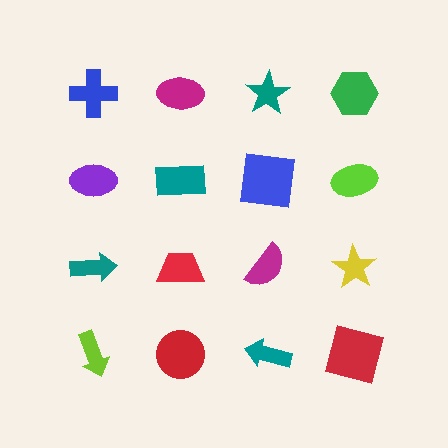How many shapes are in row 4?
4 shapes.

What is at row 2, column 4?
A lime ellipse.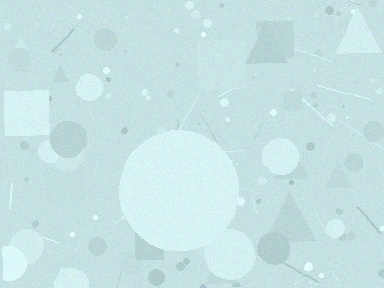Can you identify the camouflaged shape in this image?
The camouflaged shape is a circle.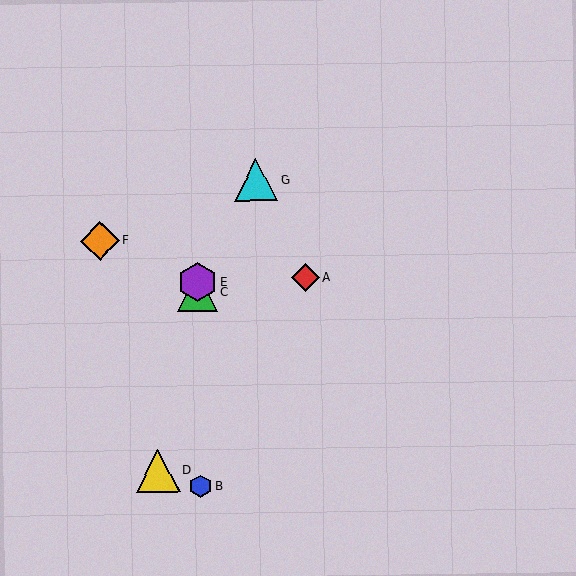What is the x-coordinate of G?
Object G is at x≈256.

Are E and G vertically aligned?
No, E is at x≈197 and G is at x≈256.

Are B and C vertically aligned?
Yes, both are at x≈200.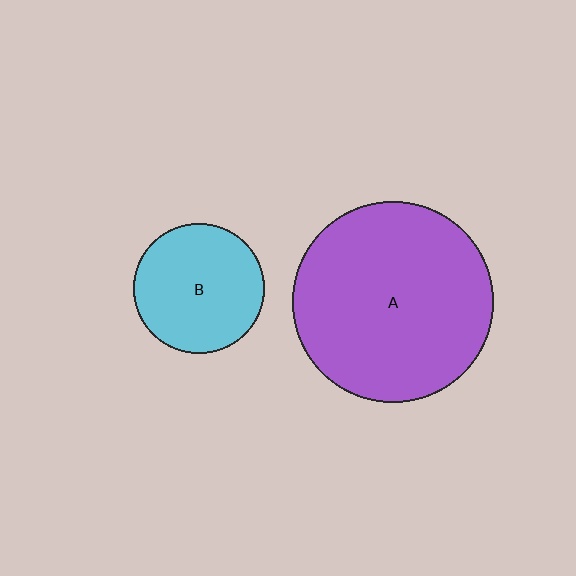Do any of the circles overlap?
No, none of the circles overlap.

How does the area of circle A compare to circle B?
Approximately 2.4 times.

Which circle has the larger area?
Circle A (purple).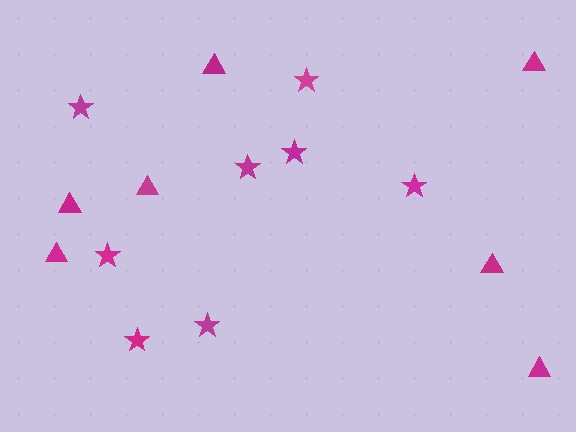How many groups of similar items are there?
There are 2 groups: one group of stars (8) and one group of triangles (7).